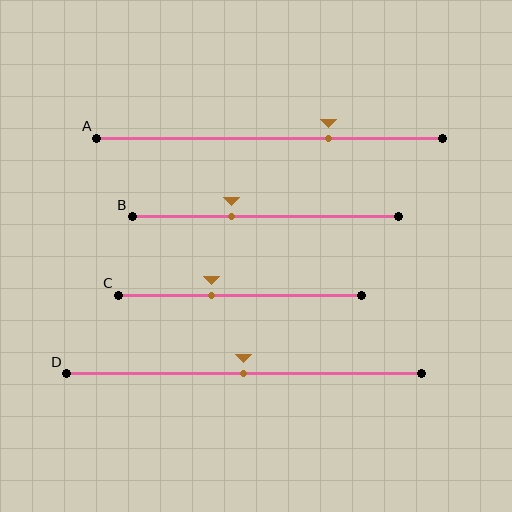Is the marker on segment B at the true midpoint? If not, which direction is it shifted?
No, the marker on segment B is shifted to the left by about 13% of the segment length.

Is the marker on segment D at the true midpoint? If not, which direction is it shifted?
Yes, the marker on segment D is at the true midpoint.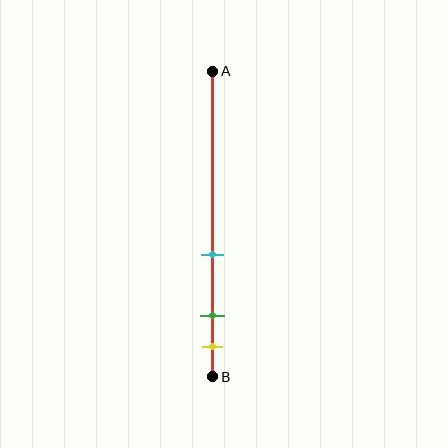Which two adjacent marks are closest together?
The green and yellow marks are the closest adjacent pair.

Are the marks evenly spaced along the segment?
No, the marks are not evenly spaced.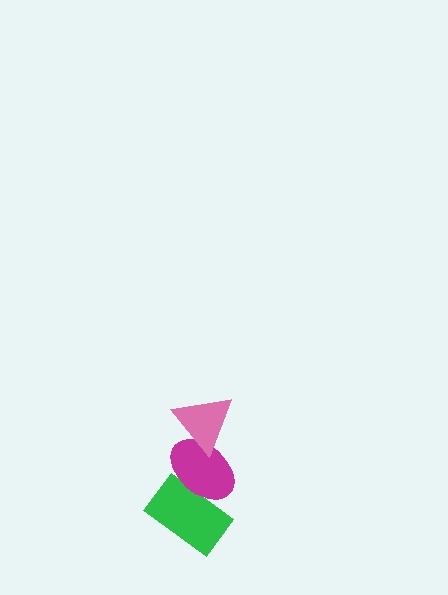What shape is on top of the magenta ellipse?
The pink triangle is on top of the magenta ellipse.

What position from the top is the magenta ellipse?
The magenta ellipse is 2nd from the top.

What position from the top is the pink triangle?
The pink triangle is 1st from the top.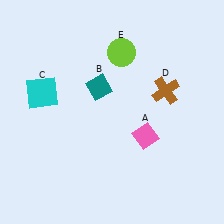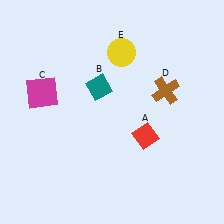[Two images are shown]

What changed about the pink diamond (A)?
In Image 1, A is pink. In Image 2, it changed to red.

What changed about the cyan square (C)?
In Image 1, C is cyan. In Image 2, it changed to magenta.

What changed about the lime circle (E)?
In Image 1, E is lime. In Image 2, it changed to yellow.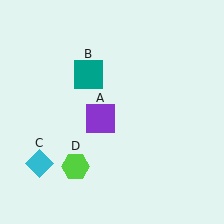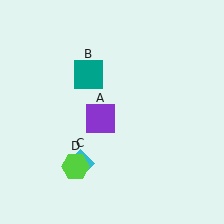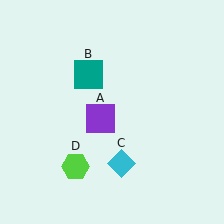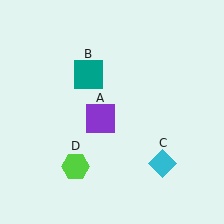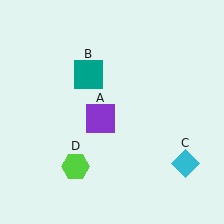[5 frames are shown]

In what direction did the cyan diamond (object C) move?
The cyan diamond (object C) moved right.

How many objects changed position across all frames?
1 object changed position: cyan diamond (object C).